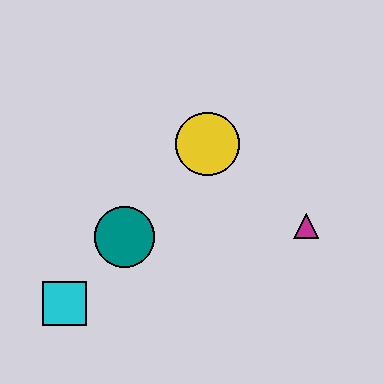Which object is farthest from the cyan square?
The magenta triangle is farthest from the cyan square.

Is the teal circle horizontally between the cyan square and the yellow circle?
Yes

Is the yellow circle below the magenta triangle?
No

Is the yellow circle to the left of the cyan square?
No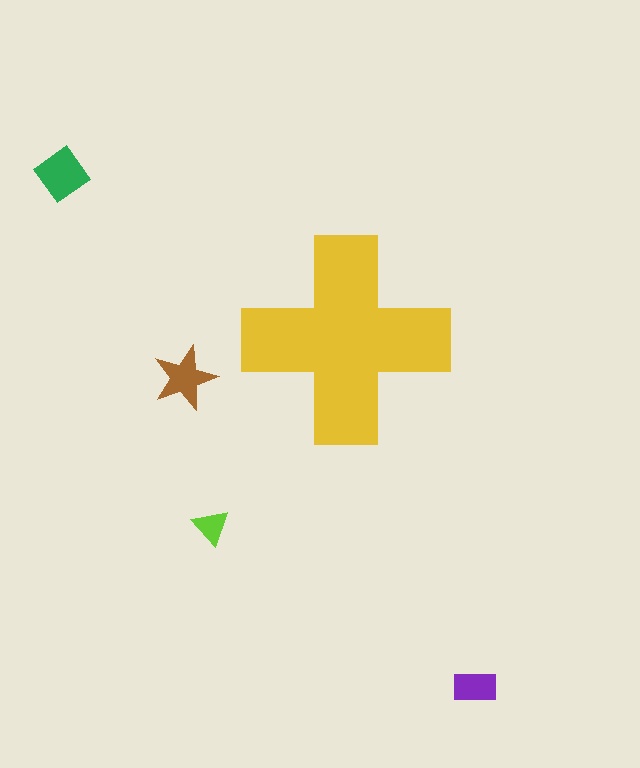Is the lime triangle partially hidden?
No, the lime triangle is fully visible.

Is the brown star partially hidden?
No, the brown star is fully visible.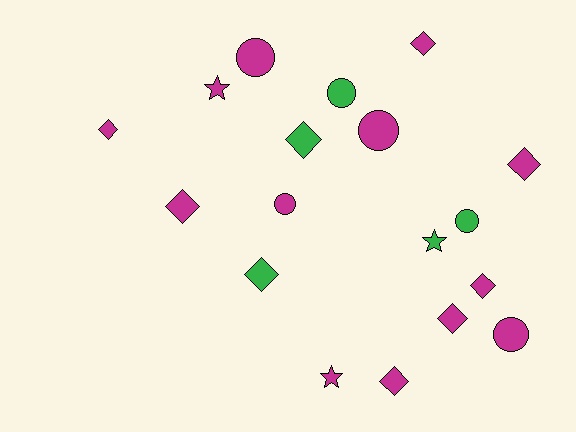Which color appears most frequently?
Magenta, with 13 objects.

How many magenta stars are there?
There are 2 magenta stars.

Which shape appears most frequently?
Diamond, with 9 objects.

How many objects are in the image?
There are 18 objects.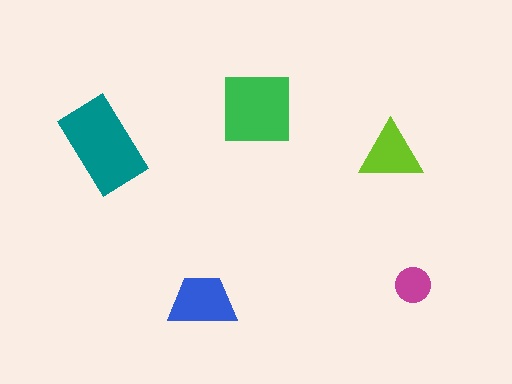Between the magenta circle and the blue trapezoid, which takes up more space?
The blue trapezoid.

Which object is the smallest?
The magenta circle.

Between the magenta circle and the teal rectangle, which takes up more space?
The teal rectangle.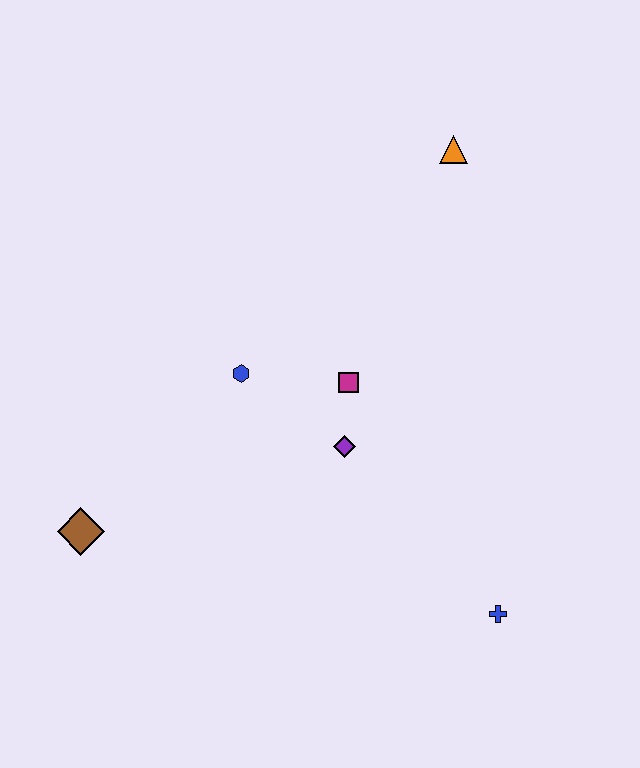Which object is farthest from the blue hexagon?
The blue cross is farthest from the blue hexagon.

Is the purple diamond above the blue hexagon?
No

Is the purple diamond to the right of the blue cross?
No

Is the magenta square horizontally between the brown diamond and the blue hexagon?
No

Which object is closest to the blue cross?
The purple diamond is closest to the blue cross.